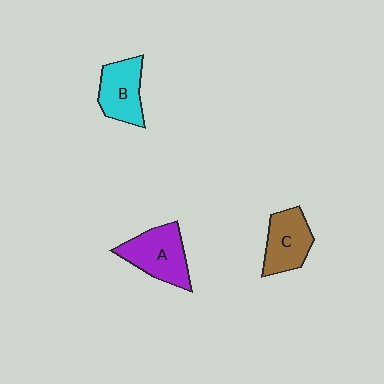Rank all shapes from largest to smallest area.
From largest to smallest: A (purple), B (cyan), C (brown).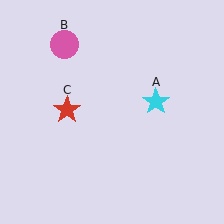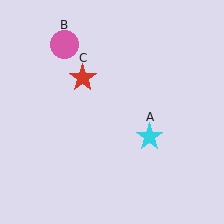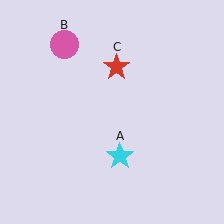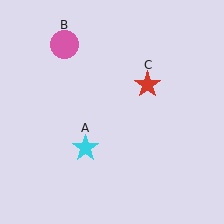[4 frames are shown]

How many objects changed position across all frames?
2 objects changed position: cyan star (object A), red star (object C).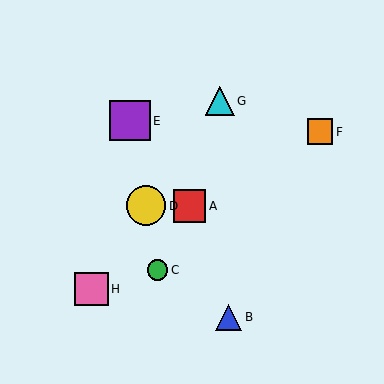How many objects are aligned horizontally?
2 objects (A, D) are aligned horizontally.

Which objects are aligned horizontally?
Objects A, D are aligned horizontally.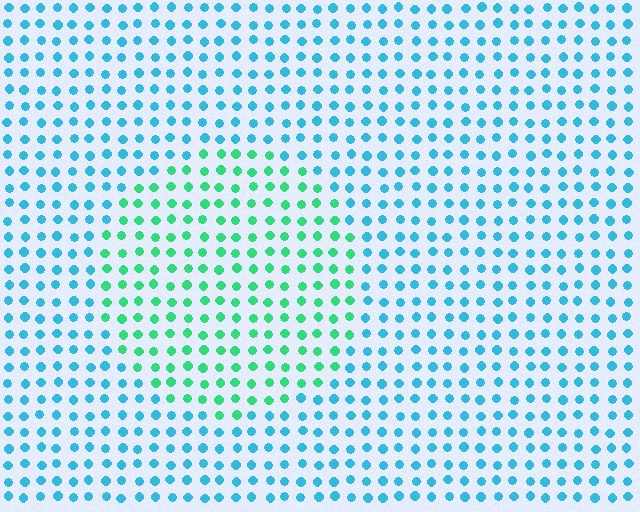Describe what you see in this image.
The image is filled with small cyan elements in a uniform arrangement. A circle-shaped region is visible where the elements are tinted to a slightly different hue, forming a subtle color boundary.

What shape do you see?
I see a circle.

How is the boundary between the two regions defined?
The boundary is defined purely by a slight shift in hue (about 45 degrees). Spacing, size, and orientation are identical on both sides.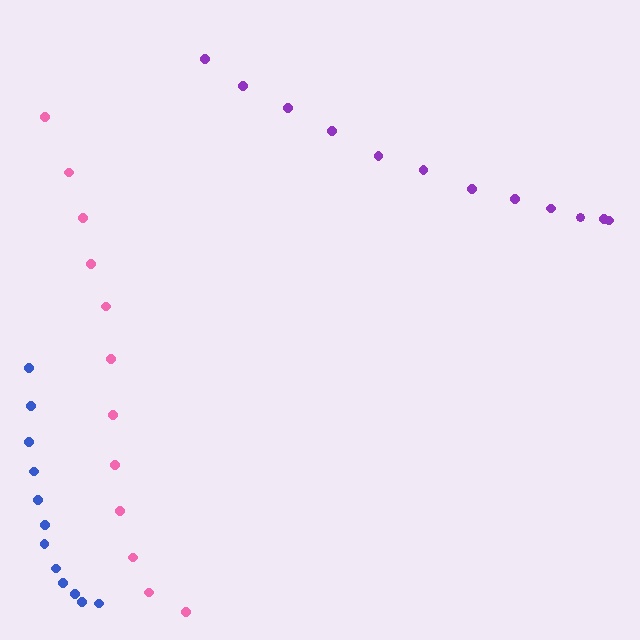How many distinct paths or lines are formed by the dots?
There are 3 distinct paths.